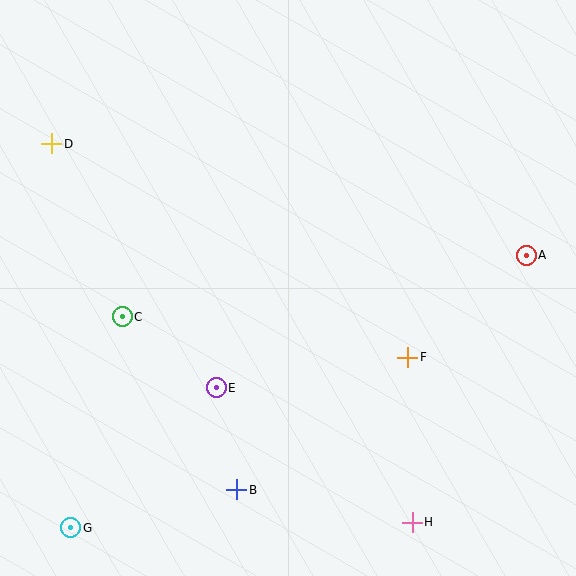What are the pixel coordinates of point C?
Point C is at (122, 317).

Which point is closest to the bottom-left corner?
Point G is closest to the bottom-left corner.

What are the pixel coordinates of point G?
Point G is at (71, 528).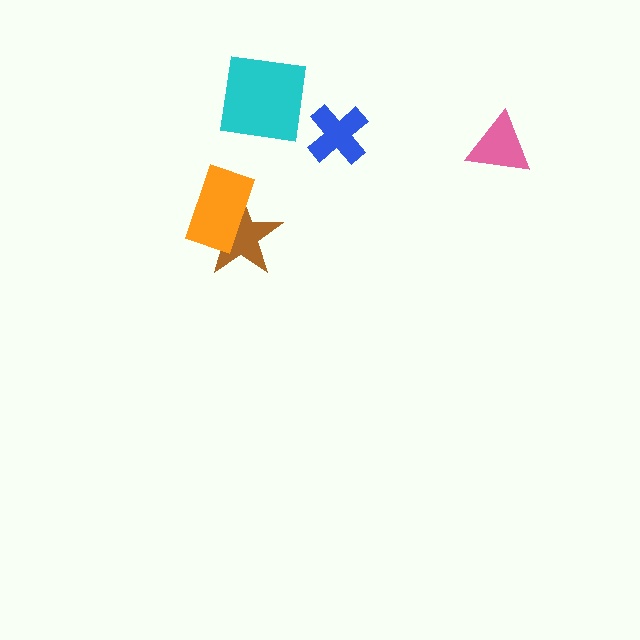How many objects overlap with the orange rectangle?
1 object overlaps with the orange rectangle.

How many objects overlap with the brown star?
1 object overlaps with the brown star.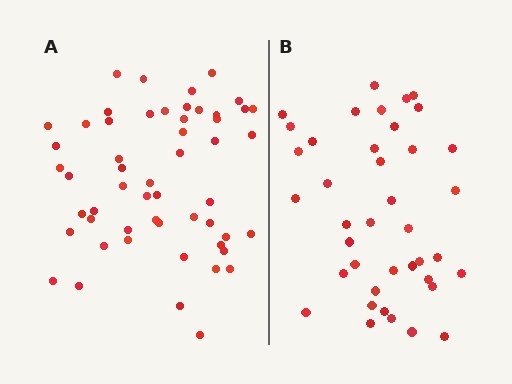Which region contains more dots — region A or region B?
Region A (the left region) has more dots.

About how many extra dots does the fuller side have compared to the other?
Region A has approximately 15 more dots than region B.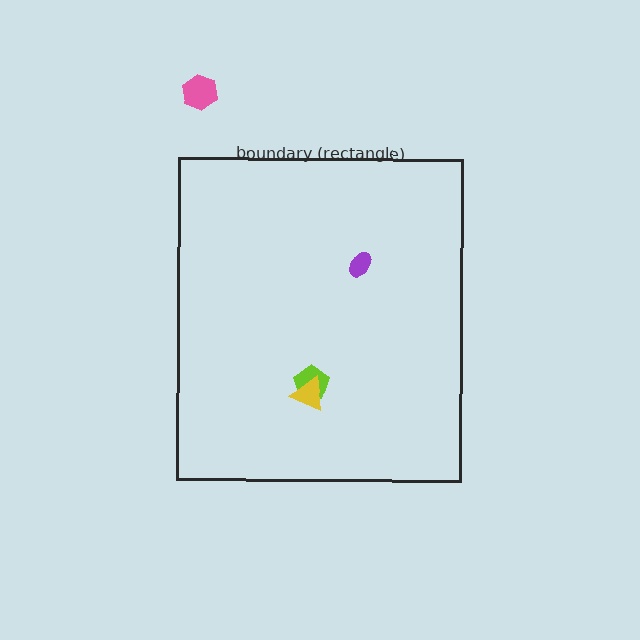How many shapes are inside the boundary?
3 inside, 1 outside.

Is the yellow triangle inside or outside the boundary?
Inside.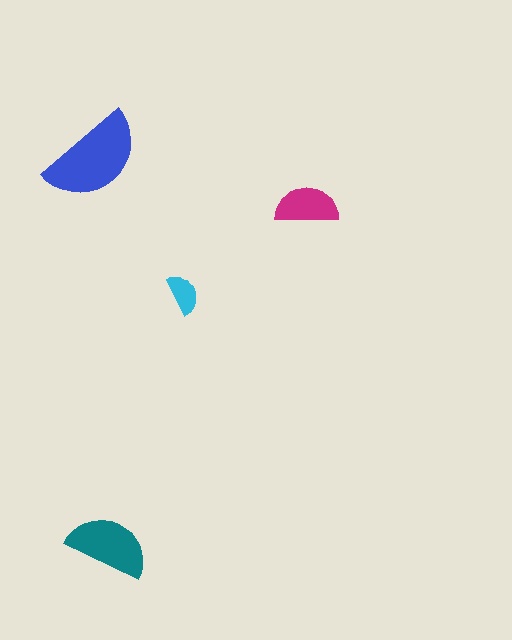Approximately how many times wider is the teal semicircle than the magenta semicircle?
About 1.5 times wider.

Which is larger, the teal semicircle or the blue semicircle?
The blue one.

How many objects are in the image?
There are 4 objects in the image.